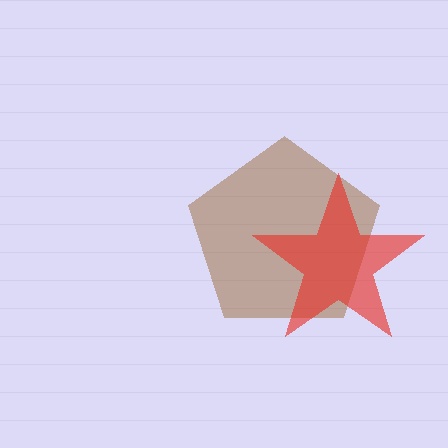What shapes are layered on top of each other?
The layered shapes are: a brown pentagon, a red star.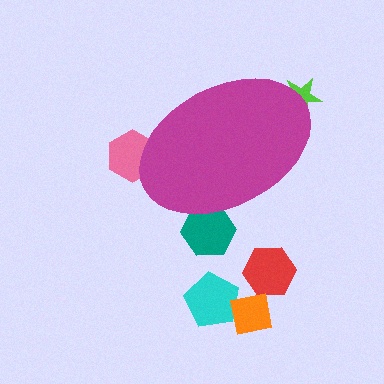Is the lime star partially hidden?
Yes, the lime star is partially hidden behind the magenta ellipse.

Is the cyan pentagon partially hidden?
No, the cyan pentagon is fully visible.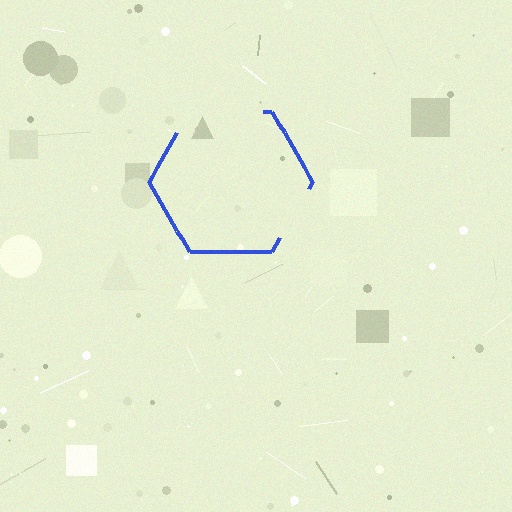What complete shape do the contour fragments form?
The contour fragments form a hexagon.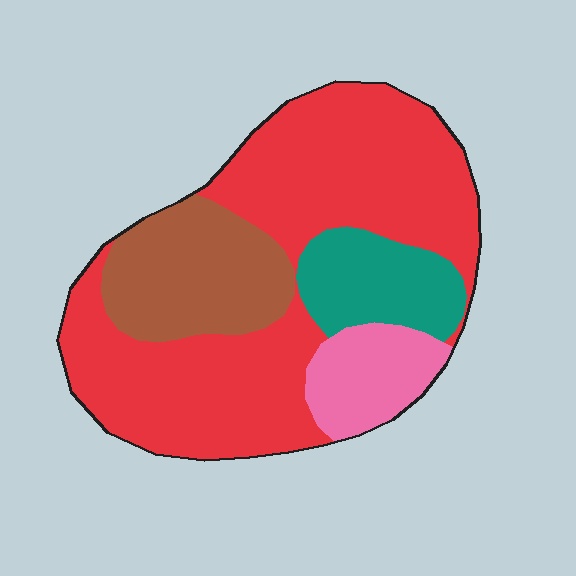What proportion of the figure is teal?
Teal covers about 10% of the figure.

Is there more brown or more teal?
Brown.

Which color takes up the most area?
Red, at roughly 60%.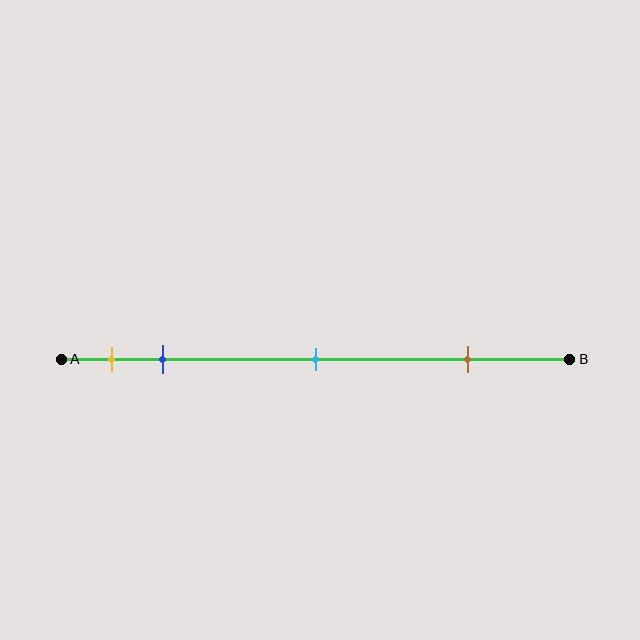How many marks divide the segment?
There are 4 marks dividing the segment.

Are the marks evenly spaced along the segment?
No, the marks are not evenly spaced.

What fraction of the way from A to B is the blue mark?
The blue mark is approximately 20% (0.2) of the way from A to B.